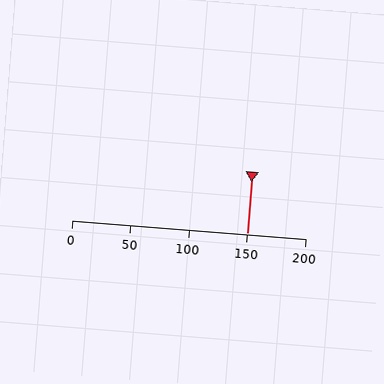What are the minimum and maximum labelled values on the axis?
The axis runs from 0 to 200.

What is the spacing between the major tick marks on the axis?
The major ticks are spaced 50 apart.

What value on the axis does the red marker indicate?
The marker indicates approximately 150.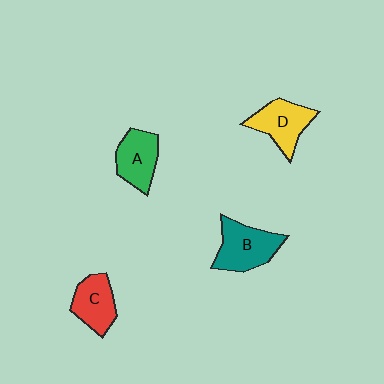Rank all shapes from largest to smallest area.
From largest to smallest: B (teal), D (yellow), A (green), C (red).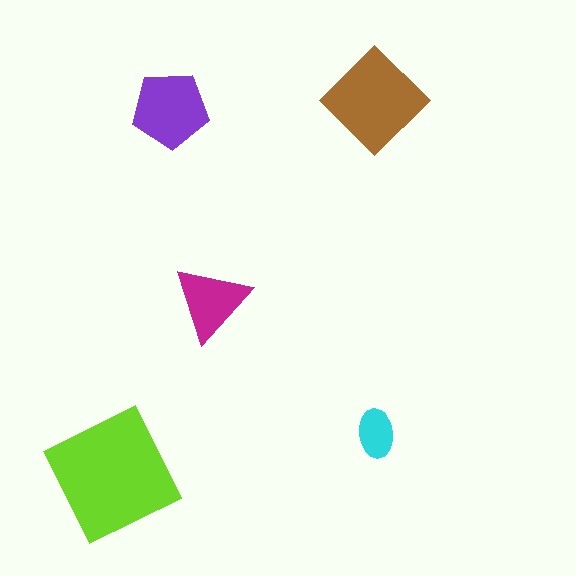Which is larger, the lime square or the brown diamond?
The lime square.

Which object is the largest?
The lime square.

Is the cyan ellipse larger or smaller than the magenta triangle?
Smaller.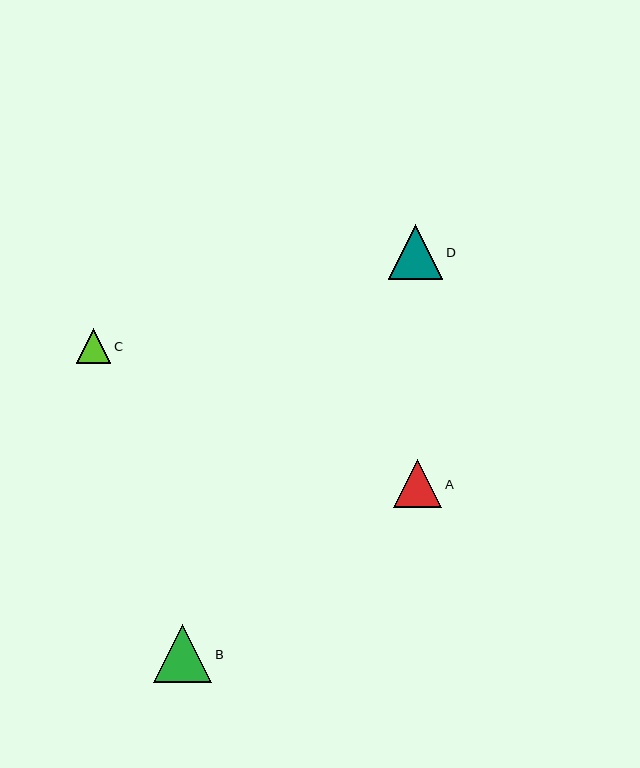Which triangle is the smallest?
Triangle C is the smallest with a size of approximately 35 pixels.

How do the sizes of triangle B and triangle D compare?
Triangle B and triangle D are approximately the same size.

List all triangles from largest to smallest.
From largest to smallest: B, D, A, C.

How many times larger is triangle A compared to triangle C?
Triangle A is approximately 1.4 times the size of triangle C.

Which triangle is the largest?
Triangle B is the largest with a size of approximately 58 pixels.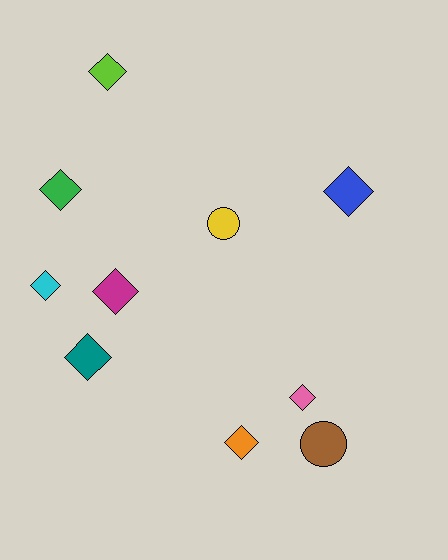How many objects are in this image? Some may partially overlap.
There are 10 objects.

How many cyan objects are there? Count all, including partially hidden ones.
There is 1 cyan object.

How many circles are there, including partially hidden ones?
There are 2 circles.